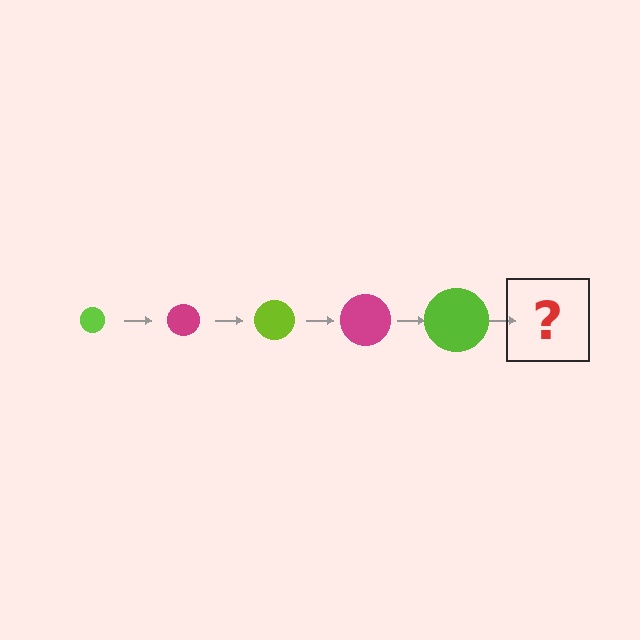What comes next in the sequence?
The next element should be a magenta circle, larger than the previous one.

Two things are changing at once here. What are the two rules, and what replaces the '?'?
The two rules are that the circle grows larger each step and the color cycles through lime and magenta. The '?' should be a magenta circle, larger than the previous one.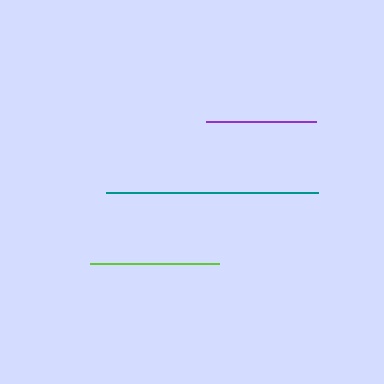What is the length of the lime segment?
The lime segment is approximately 129 pixels long.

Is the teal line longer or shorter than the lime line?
The teal line is longer than the lime line.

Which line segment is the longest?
The teal line is the longest at approximately 211 pixels.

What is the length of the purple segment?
The purple segment is approximately 110 pixels long.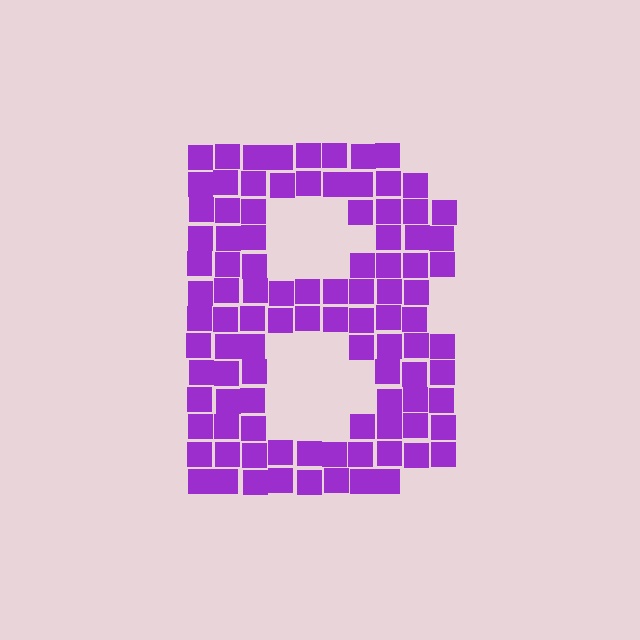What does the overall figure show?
The overall figure shows the letter B.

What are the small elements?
The small elements are squares.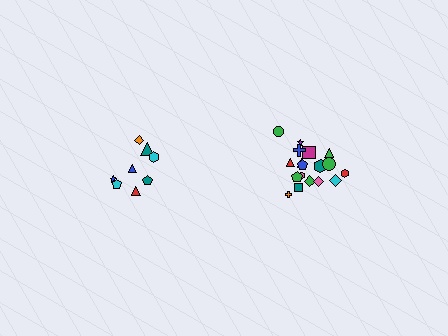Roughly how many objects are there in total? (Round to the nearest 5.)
Roughly 25 objects in total.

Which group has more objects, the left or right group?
The right group.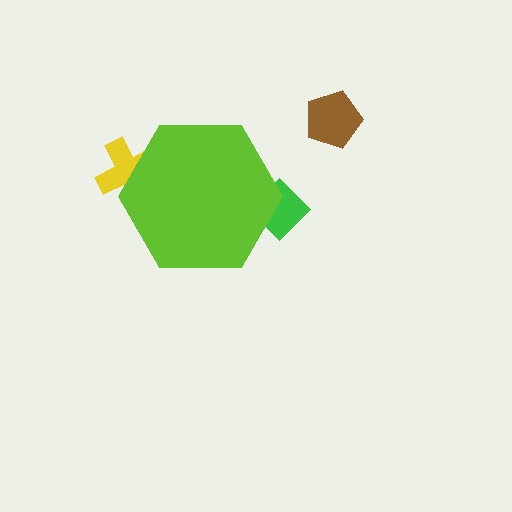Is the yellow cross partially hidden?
Yes, the yellow cross is partially hidden behind the lime hexagon.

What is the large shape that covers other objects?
A lime hexagon.